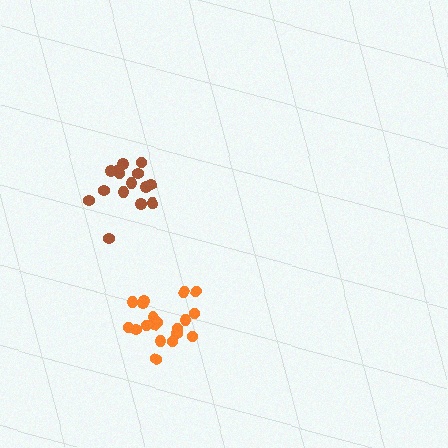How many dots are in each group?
Group 1: 19 dots, Group 2: 15 dots (34 total).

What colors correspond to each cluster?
The clusters are colored: orange, brown.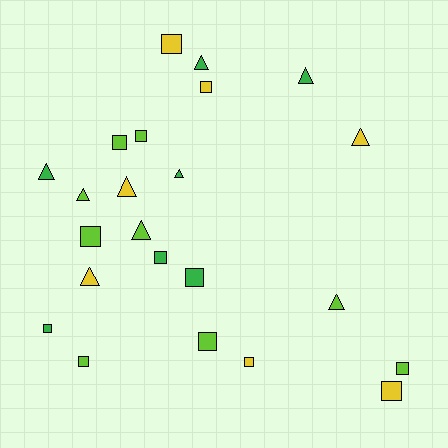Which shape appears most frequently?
Square, with 13 objects.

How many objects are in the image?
There are 23 objects.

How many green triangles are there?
There are 4 green triangles.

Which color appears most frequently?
Lime, with 9 objects.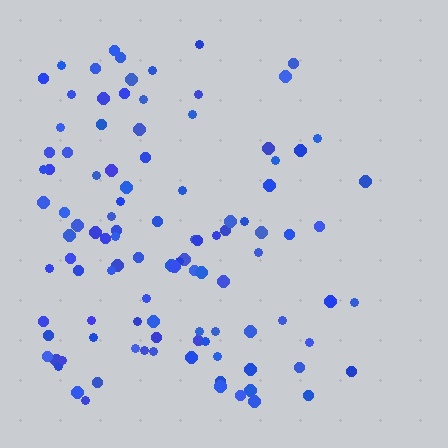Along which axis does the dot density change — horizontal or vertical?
Horizontal.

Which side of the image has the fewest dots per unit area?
The right.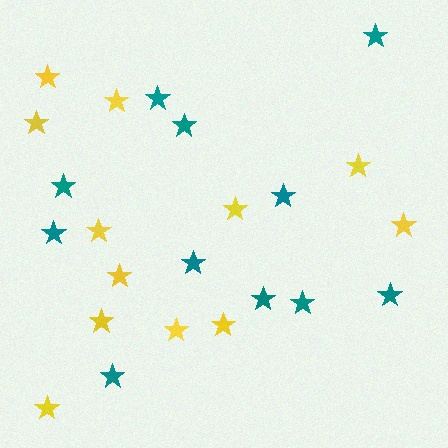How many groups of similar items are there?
There are 2 groups: one group of yellow stars (12) and one group of teal stars (11).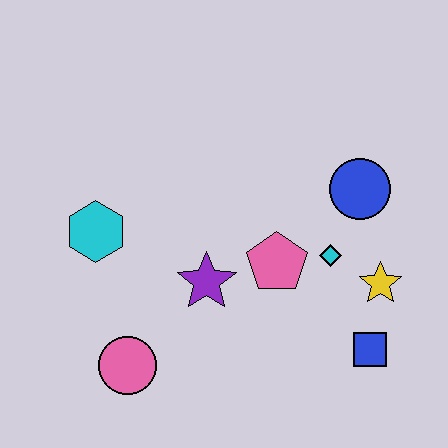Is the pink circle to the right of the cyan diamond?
No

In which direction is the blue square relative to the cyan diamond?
The blue square is below the cyan diamond.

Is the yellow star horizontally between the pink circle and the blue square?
No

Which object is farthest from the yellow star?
The cyan hexagon is farthest from the yellow star.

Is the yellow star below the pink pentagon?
Yes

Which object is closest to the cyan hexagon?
The purple star is closest to the cyan hexagon.